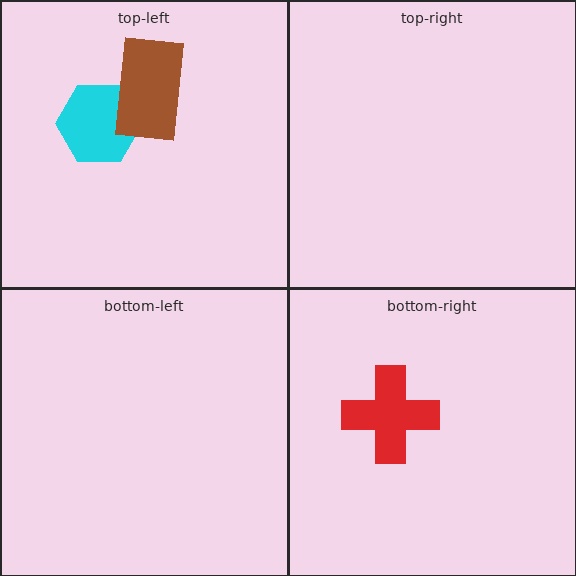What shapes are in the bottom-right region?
The red cross.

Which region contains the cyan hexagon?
The top-left region.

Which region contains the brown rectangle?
The top-left region.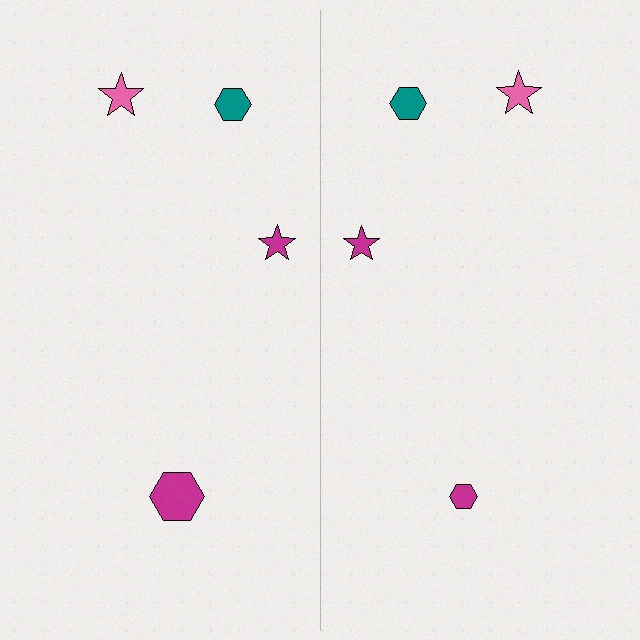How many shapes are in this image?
There are 8 shapes in this image.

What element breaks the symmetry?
The magenta hexagon on the right side has a different size than its mirror counterpart.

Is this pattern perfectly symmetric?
No, the pattern is not perfectly symmetric. The magenta hexagon on the right side has a different size than its mirror counterpart.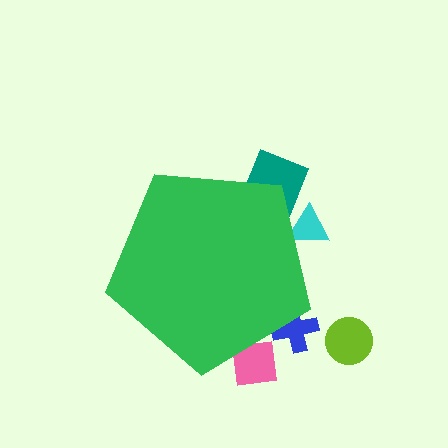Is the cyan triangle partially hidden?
Yes, the cyan triangle is partially hidden behind the green pentagon.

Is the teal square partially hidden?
Yes, the teal square is partially hidden behind the green pentagon.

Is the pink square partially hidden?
Yes, the pink square is partially hidden behind the green pentagon.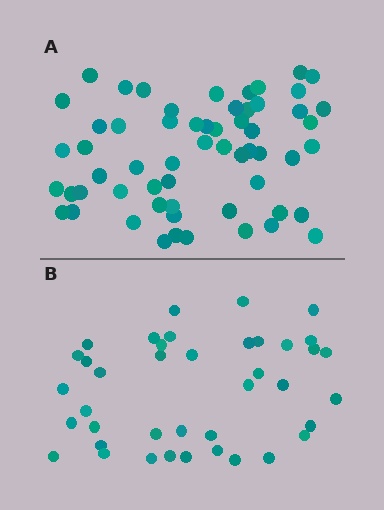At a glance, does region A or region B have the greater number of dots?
Region A (the top region) has more dots.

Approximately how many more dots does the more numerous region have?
Region A has approximately 20 more dots than region B.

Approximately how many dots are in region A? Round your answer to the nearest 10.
About 60 dots. (The exact count is 59, which rounds to 60.)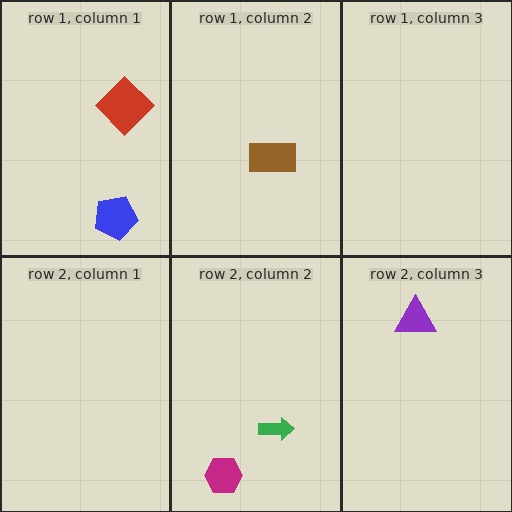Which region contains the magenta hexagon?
The row 2, column 2 region.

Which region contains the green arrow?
The row 2, column 2 region.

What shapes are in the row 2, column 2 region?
The green arrow, the magenta hexagon.